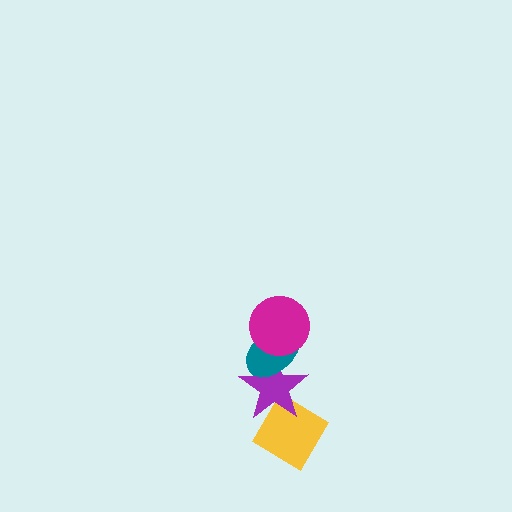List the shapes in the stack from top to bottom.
From top to bottom: the magenta circle, the teal ellipse, the purple star, the yellow diamond.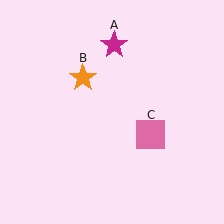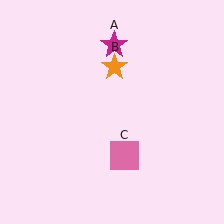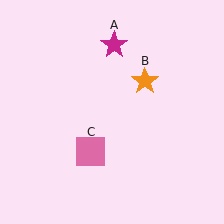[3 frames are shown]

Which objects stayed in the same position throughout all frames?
Magenta star (object A) remained stationary.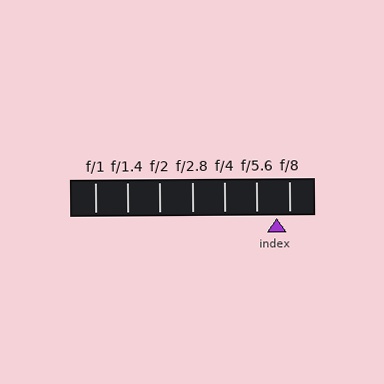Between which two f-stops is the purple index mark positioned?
The index mark is between f/5.6 and f/8.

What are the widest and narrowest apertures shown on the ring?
The widest aperture shown is f/1 and the narrowest is f/8.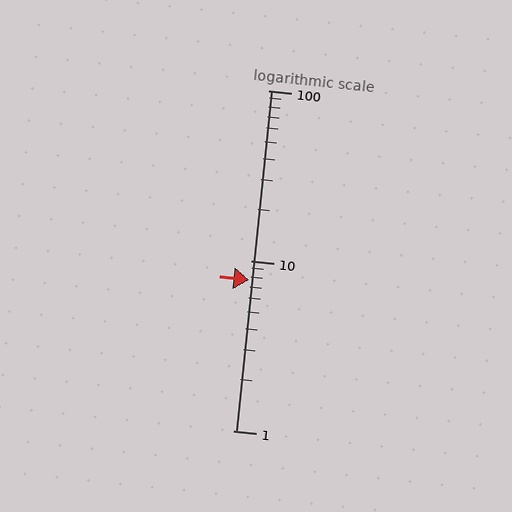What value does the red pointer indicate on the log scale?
The pointer indicates approximately 7.7.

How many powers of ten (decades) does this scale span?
The scale spans 2 decades, from 1 to 100.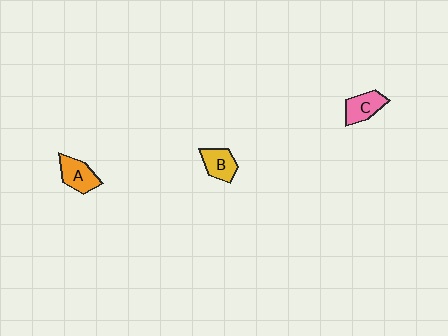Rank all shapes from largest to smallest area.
From largest to smallest: A (orange), C (pink), B (yellow).